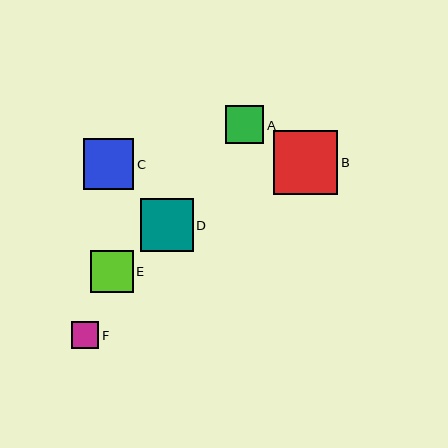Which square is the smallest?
Square F is the smallest with a size of approximately 27 pixels.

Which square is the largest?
Square B is the largest with a size of approximately 64 pixels.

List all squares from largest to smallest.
From largest to smallest: B, D, C, E, A, F.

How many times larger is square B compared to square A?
Square B is approximately 1.7 times the size of square A.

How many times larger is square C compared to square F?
Square C is approximately 1.9 times the size of square F.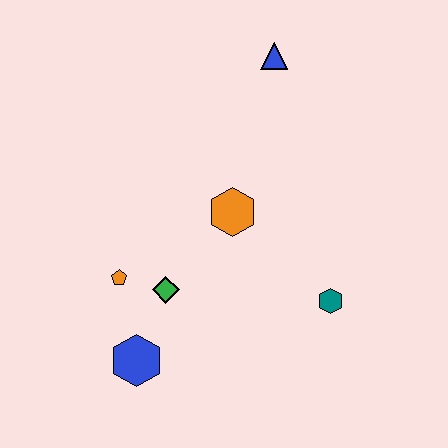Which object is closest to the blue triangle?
The orange hexagon is closest to the blue triangle.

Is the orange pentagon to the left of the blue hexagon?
Yes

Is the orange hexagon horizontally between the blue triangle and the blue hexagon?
Yes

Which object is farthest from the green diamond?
The blue triangle is farthest from the green diamond.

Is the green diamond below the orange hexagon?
Yes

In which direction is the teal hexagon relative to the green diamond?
The teal hexagon is to the right of the green diamond.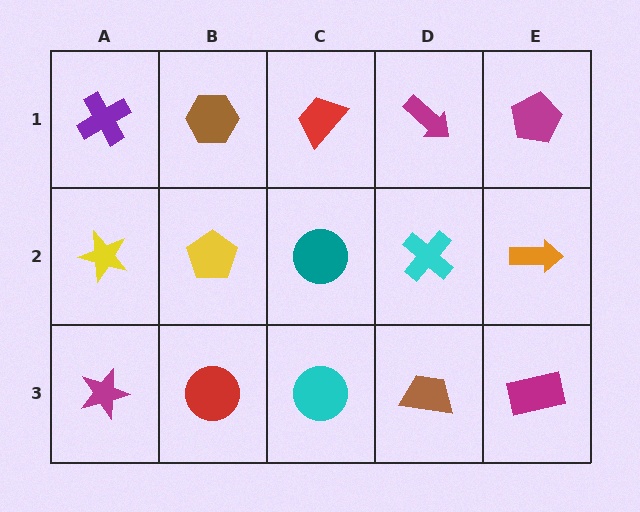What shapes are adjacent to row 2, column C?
A red trapezoid (row 1, column C), a cyan circle (row 3, column C), a yellow pentagon (row 2, column B), a cyan cross (row 2, column D).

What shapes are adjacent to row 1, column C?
A teal circle (row 2, column C), a brown hexagon (row 1, column B), a magenta arrow (row 1, column D).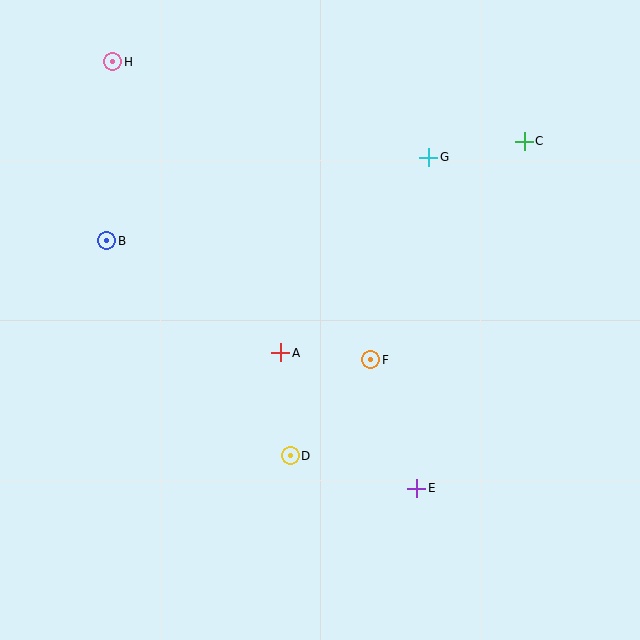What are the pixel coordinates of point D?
Point D is at (290, 456).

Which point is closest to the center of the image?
Point A at (281, 353) is closest to the center.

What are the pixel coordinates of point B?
Point B is at (107, 241).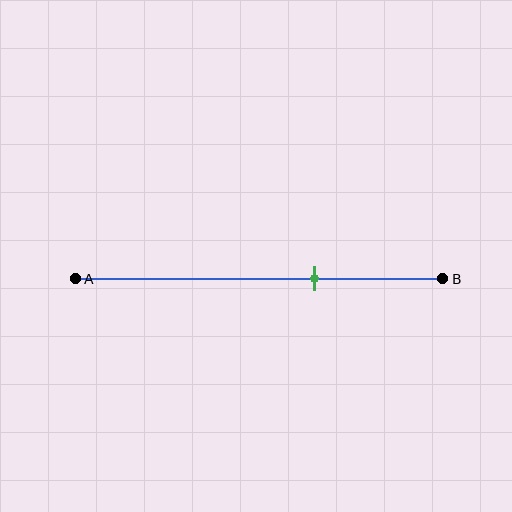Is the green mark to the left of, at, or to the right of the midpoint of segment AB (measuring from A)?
The green mark is to the right of the midpoint of segment AB.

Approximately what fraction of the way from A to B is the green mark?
The green mark is approximately 65% of the way from A to B.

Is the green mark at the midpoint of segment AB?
No, the mark is at about 65% from A, not at the 50% midpoint.